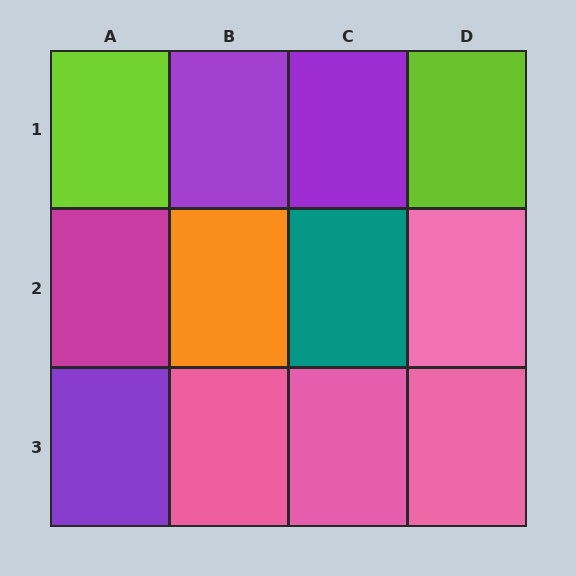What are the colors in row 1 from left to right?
Lime, purple, purple, lime.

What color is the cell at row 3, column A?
Purple.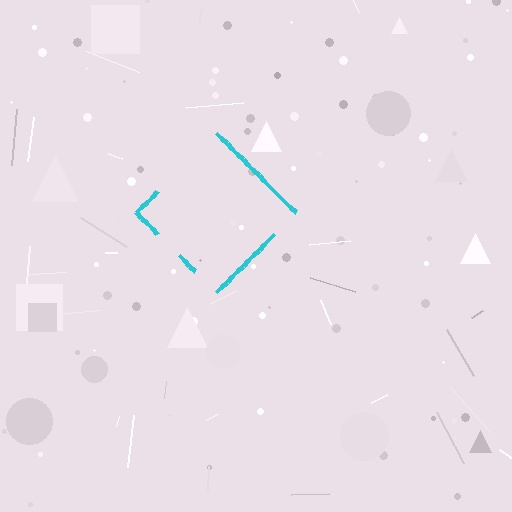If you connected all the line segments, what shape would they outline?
They would outline a diamond.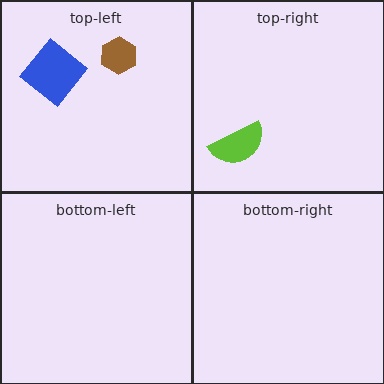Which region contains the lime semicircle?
The top-right region.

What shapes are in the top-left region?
The blue diamond, the brown hexagon.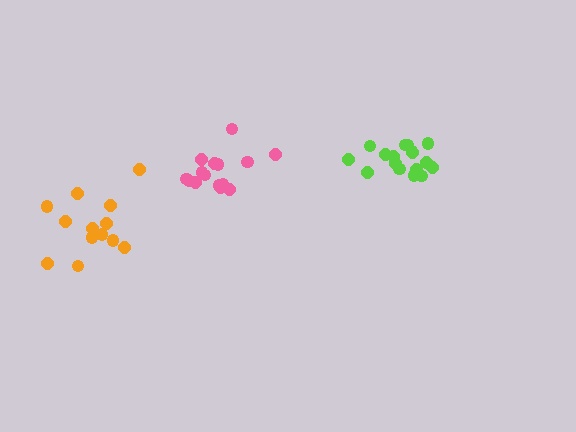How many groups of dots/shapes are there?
There are 3 groups.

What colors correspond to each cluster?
The clusters are colored: orange, pink, lime.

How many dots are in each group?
Group 1: 13 dots, Group 2: 15 dots, Group 3: 17 dots (45 total).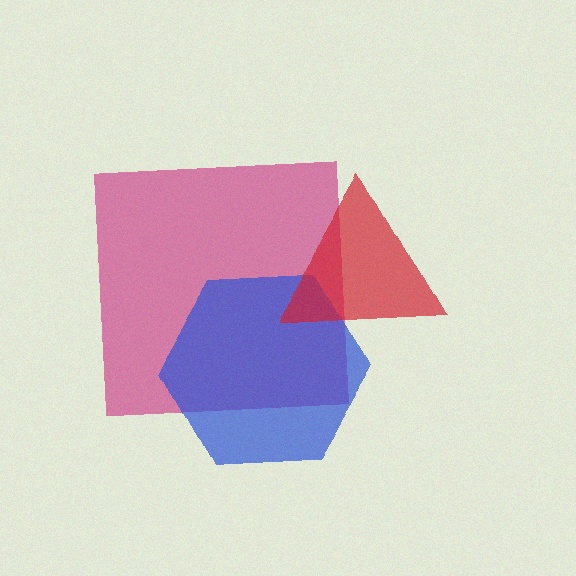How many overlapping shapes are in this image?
There are 3 overlapping shapes in the image.